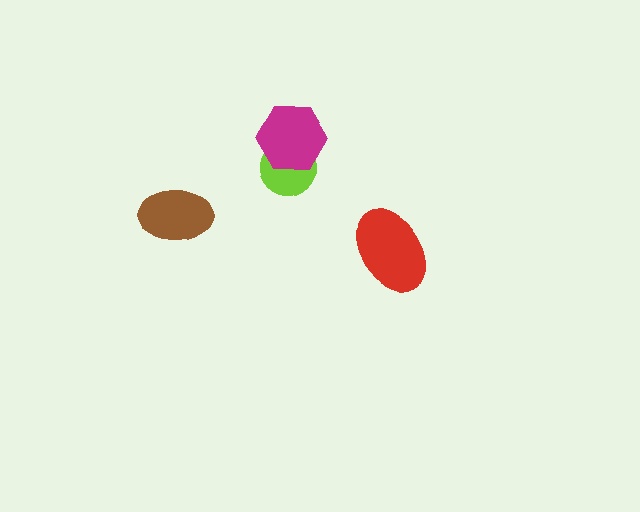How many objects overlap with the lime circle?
1 object overlaps with the lime circle.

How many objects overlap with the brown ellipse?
0 objects overlap with the brown ellipse.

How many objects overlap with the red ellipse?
0 objects overlap with the red ellipse.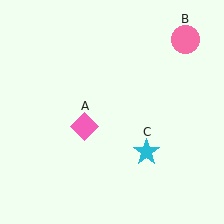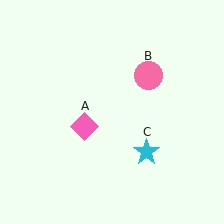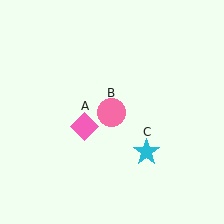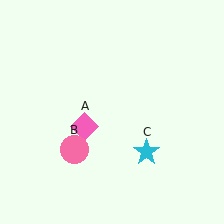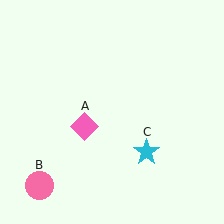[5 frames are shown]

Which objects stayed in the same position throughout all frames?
Pink diamond (object A) and cyan star (object C) remained stationary.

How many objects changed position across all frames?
1 object changed position: pink circle (object B).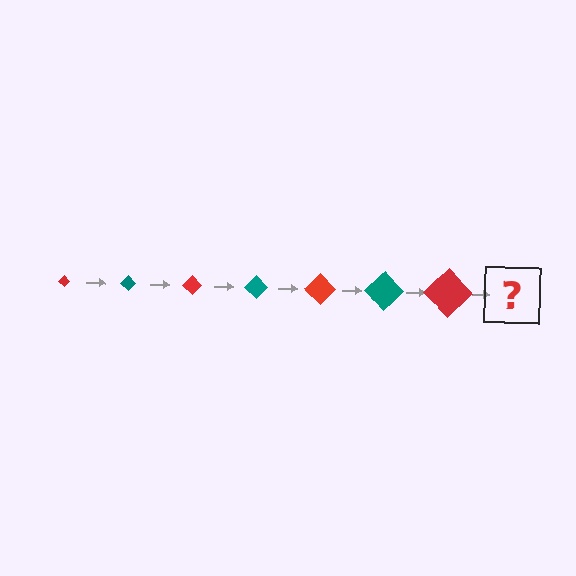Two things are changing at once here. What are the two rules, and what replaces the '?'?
The two rules are that the diamond grows larger each step and the color cycles through red and teal. The '?' should be a teal diamond, larger than the previous one.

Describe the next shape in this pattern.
It should be a teal diamond, larger than the previous one.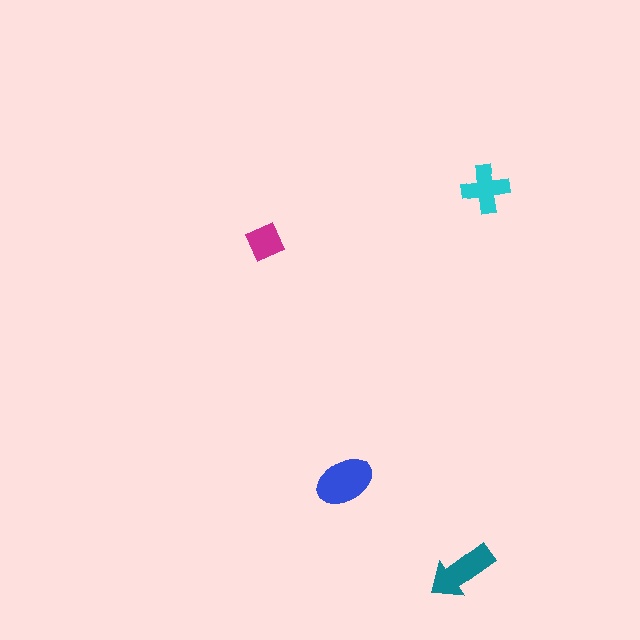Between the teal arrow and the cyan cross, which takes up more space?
The teal arrow.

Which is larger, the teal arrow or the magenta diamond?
The teal arrow.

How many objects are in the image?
There are 4 objects in the image.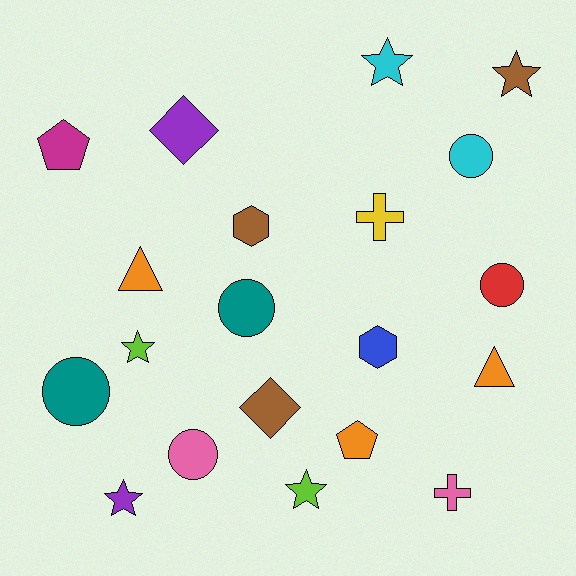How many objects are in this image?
There are 20 objects.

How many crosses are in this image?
There are 2 crosses.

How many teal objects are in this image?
There are 2 teal objects.